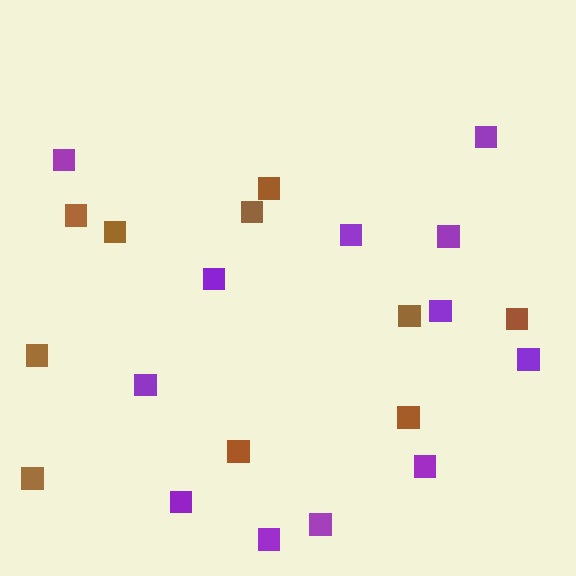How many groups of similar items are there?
There are 2 groups: one group of brown squares (10) and one group of purple squares (12).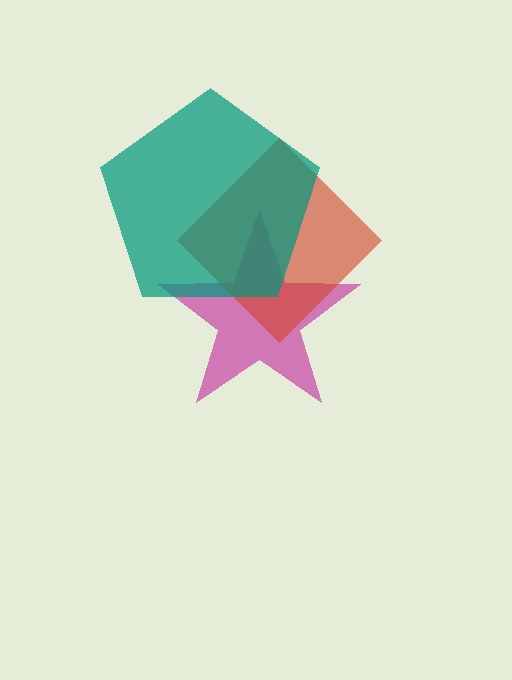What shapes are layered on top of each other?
The layered shapes are: a magenta star, a red diamond, a teal pentagon.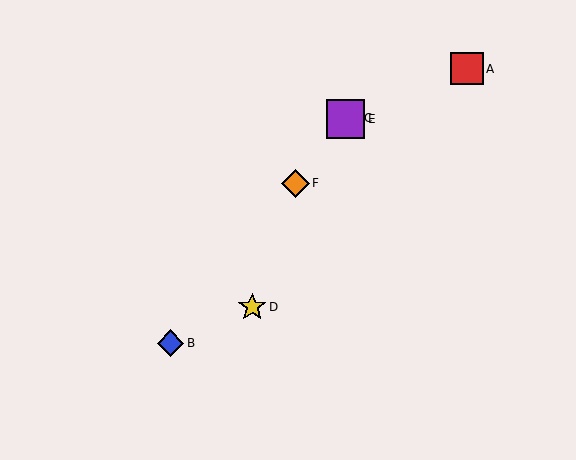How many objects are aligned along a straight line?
4 objects (B, C, E, F) are aligned along a straight line.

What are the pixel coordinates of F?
Object F is at (295, 183).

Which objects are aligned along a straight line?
Objects B, C, E, F are aligned along a straight line.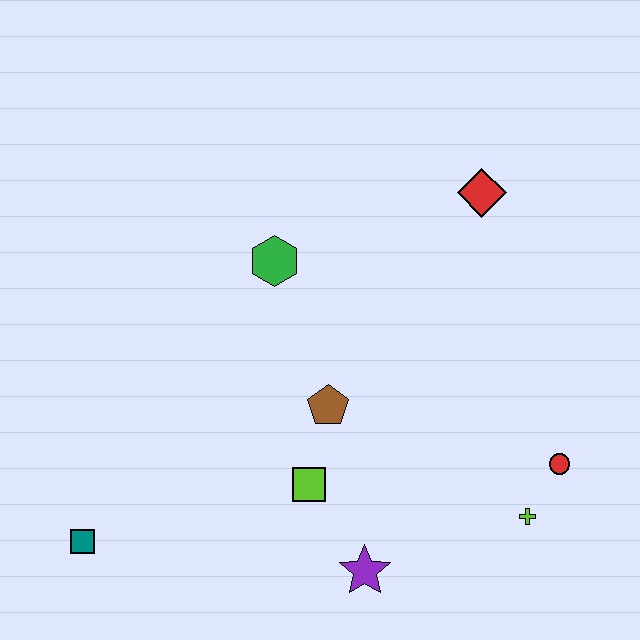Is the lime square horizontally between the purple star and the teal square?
Yes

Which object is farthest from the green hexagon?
The lime cross is farthest from the green hexagon.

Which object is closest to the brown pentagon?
The lime square is closest to the brown pentagon.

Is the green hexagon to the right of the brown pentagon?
No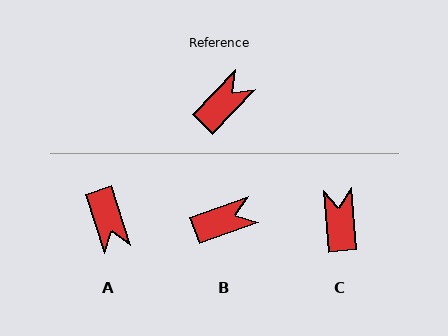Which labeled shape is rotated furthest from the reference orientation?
A, about 118 degrees away.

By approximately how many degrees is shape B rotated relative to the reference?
Approximately 26 degrees clockwise.